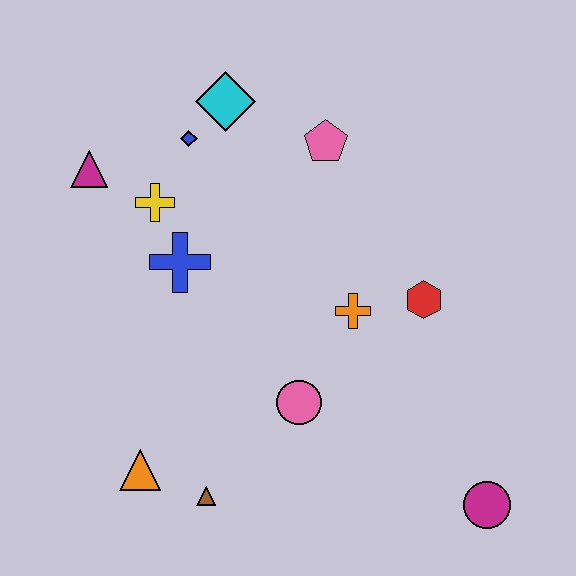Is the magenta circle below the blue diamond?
Yes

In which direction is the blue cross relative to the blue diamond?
The blue cross is below the blue diamond.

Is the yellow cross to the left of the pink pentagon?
Yes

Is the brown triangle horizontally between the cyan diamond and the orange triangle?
Yes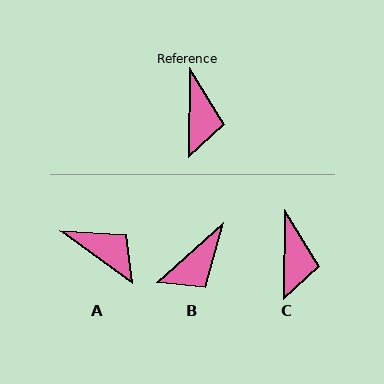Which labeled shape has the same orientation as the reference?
C.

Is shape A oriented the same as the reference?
No, it is off by about 54 degrees.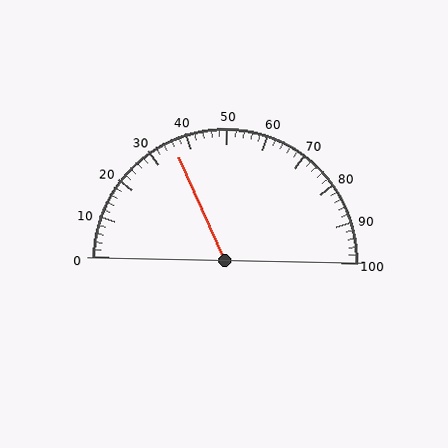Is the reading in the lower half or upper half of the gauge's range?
The reading is in the lower half of the range (0 to 100).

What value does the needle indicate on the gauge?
The needle indicates approximately 36.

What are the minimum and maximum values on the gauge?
The gauge ranges from 0 to 100.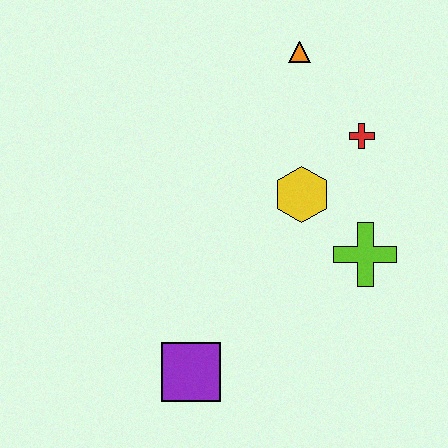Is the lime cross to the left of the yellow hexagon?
No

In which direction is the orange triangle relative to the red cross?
The orange triangle is above the red cross.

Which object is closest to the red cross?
The yellow hexagon is closest to the red cross.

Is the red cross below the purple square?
No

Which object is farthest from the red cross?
The purple square is farthest from the red cross.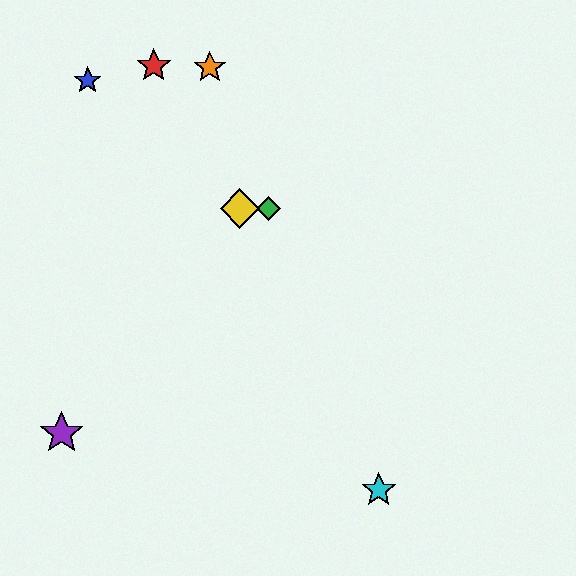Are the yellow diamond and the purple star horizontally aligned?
No, the yellow diamond is at y≈208 and the purple star is at y≈433.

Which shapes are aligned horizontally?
The green diamond, the yellow diamond are aligned horizontally.